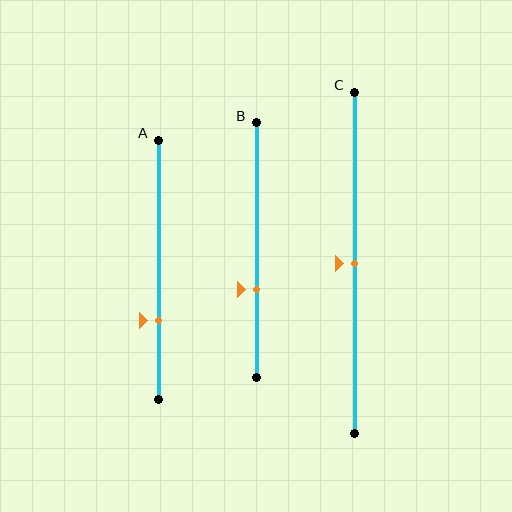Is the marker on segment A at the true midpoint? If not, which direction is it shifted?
No, the marker on segment A is shifted downward by about 20% of the segment length.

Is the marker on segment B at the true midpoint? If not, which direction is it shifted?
No, the marker on segment B is shifted downward by about 16% of the segment length.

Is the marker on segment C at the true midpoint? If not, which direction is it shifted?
Yes, the marker on segment C is at the true midpoint.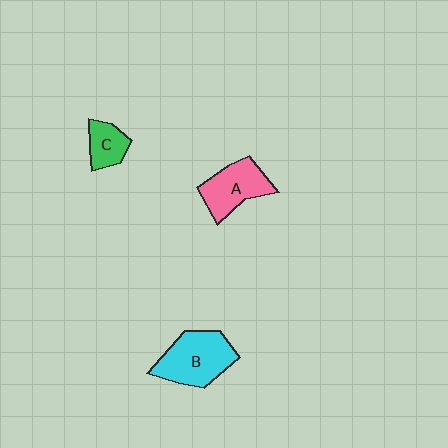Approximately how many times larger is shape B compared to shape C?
Approximately 2.1 times.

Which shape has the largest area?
Shape B (cyan).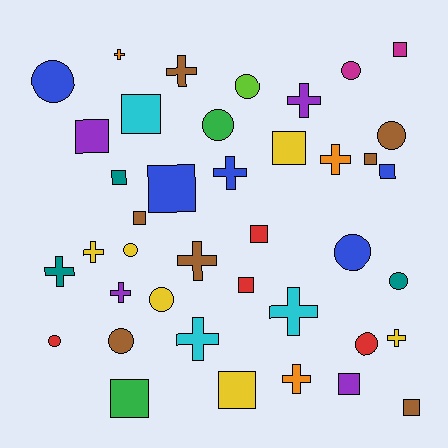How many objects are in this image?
There are 40 objects.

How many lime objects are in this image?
There is 1 lime object.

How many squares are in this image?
There are 15 squares.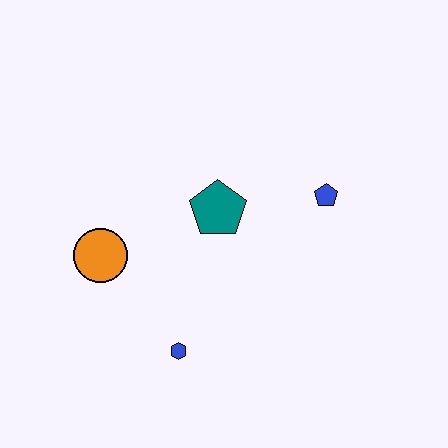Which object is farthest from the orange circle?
The blue pentagon is farthest from the orange circle.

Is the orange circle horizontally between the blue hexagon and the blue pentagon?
No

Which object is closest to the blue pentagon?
The teal pentagon is closest to the blue pentagon.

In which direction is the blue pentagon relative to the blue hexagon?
The blue pentagon is above the blue hexagon.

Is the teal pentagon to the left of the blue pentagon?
Yes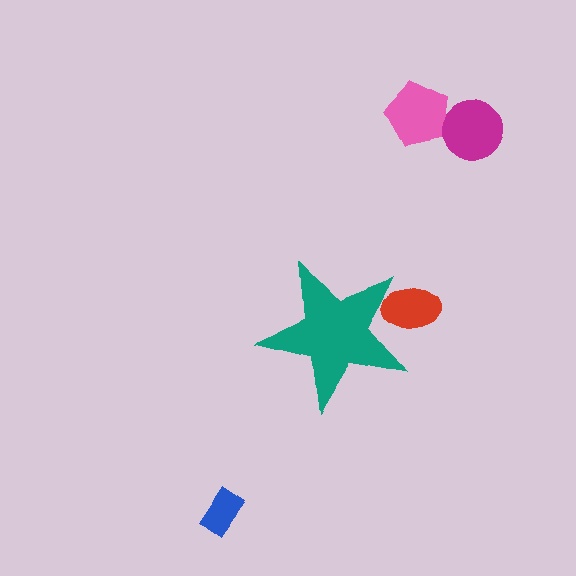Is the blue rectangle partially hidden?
No, the blue rectangle is fully visible.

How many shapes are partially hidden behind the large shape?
1 shape is partially hidden.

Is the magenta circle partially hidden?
No, the magenta circle is fully visible.